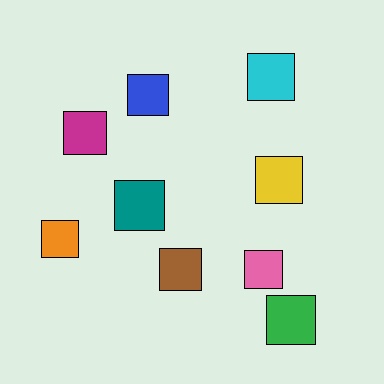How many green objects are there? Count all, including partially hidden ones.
There is 1 green object.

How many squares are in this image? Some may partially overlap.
There are 9 squares.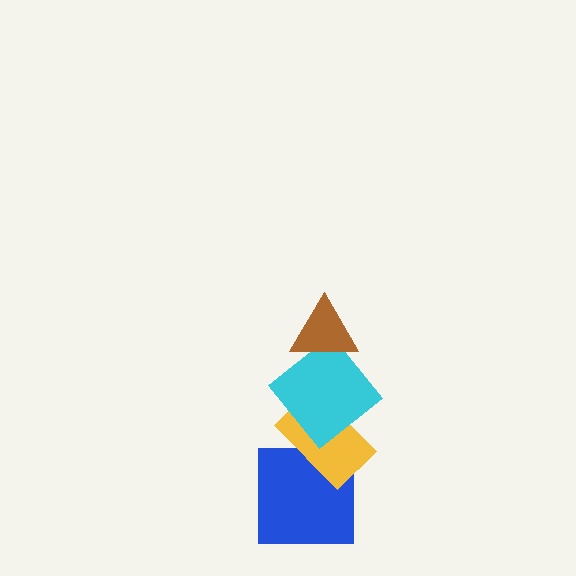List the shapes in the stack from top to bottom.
From top to bottom: the brown triangle, the cyan diamond, the yellow rectangle, the blue square.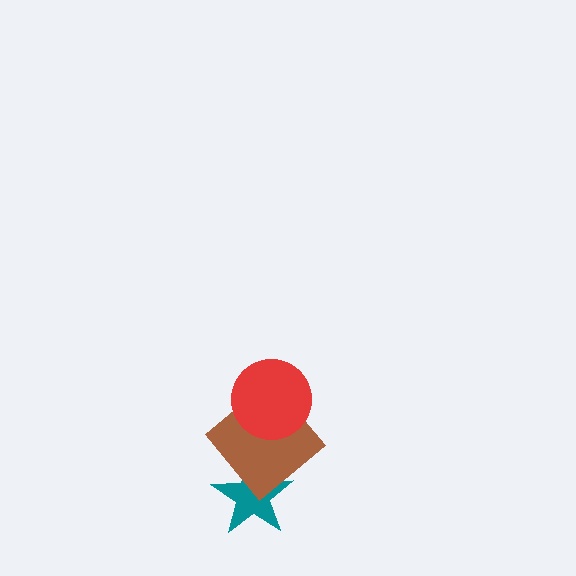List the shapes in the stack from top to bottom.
From top to bottom: the red circle, the brown diamond, the teal star.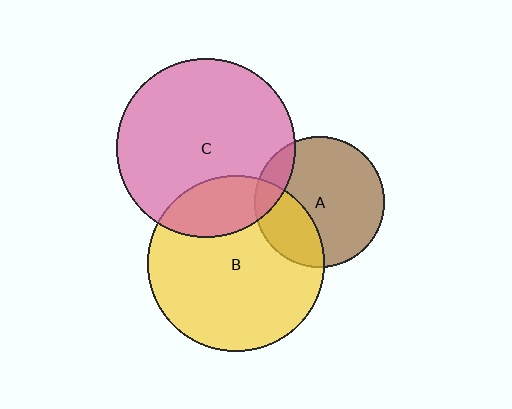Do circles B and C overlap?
Yes.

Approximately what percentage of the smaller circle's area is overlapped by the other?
Approximately 20%.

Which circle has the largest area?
Circle C (pink).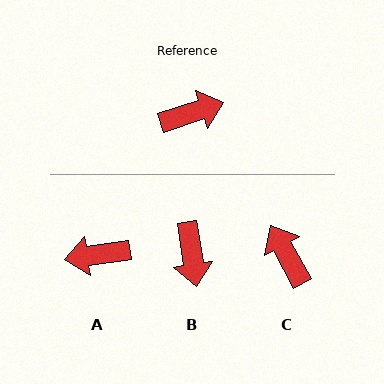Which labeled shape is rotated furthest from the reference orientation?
A, about 170 degrees away.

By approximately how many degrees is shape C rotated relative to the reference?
Approximately 101 degrees counter-clockwise.